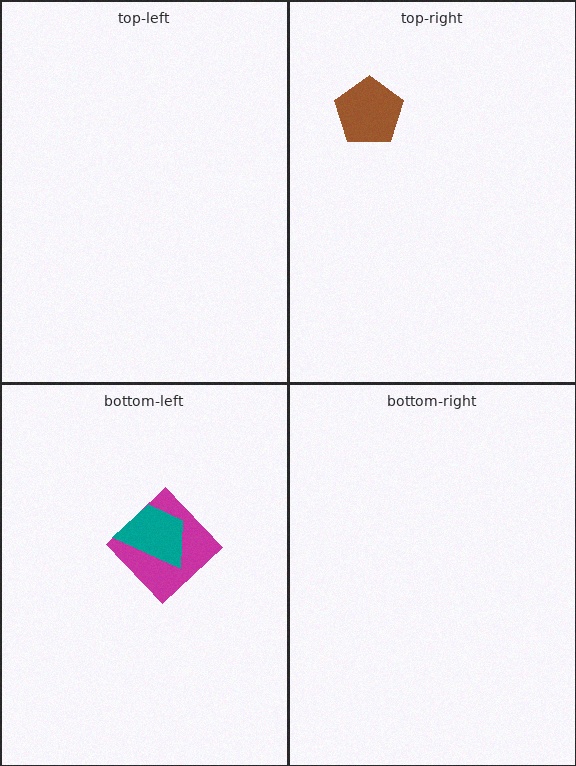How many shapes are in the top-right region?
1.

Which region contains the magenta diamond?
The bottom-left region.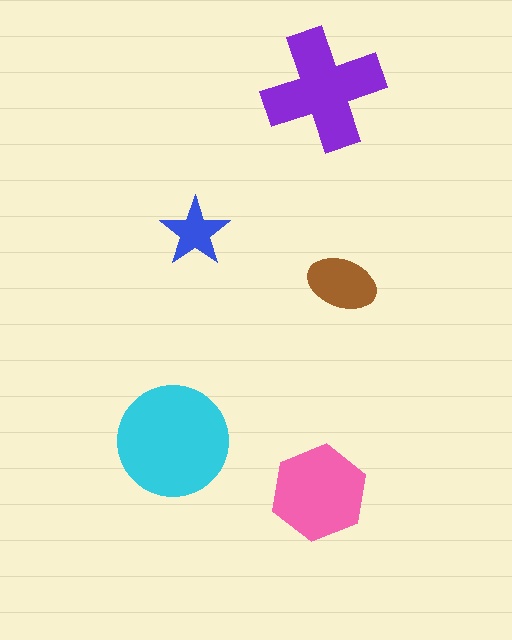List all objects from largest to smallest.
The cyan circle, the purple cross, the pink hexagon, the brown ellipse, the blue star.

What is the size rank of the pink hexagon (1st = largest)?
3rd.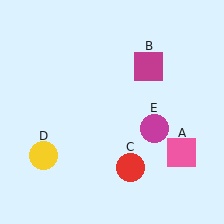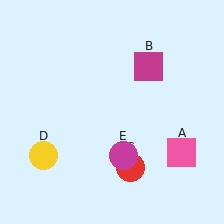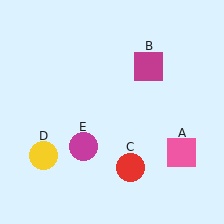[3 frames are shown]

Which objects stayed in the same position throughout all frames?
Pink square (object A) and magenta square (object B) and red circle (object C) and yellow circle (object D) remained stationary.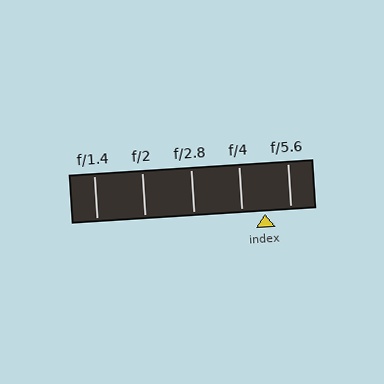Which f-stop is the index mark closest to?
The index mark is closest to f/4.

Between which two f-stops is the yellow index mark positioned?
The index mark is between f/4 and f/5.6.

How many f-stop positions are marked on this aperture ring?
There are 5 f-stop positions marked.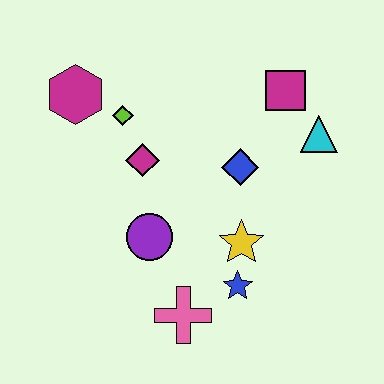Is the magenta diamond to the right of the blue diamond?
No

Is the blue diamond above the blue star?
Yes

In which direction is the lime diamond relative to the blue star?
The lime diamond is above the blue star.